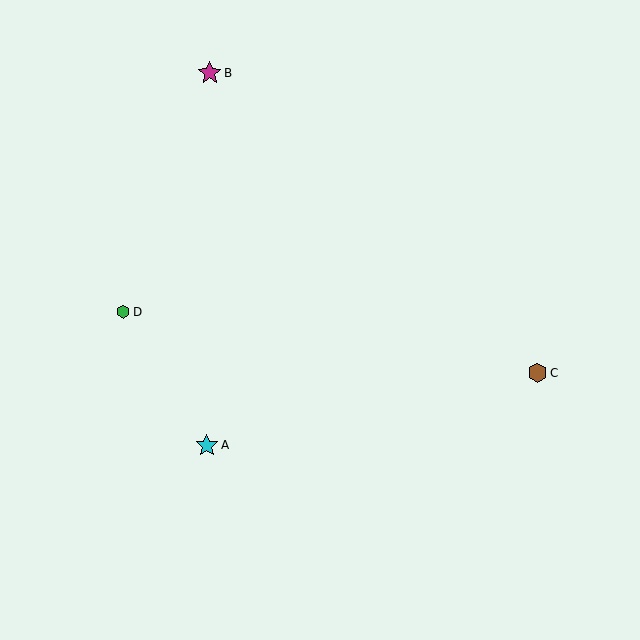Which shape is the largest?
The magenta star (labeled B) is the largest.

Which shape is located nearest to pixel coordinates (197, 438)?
The cyan star (labeled A) at (207, 445) is nearest to that location.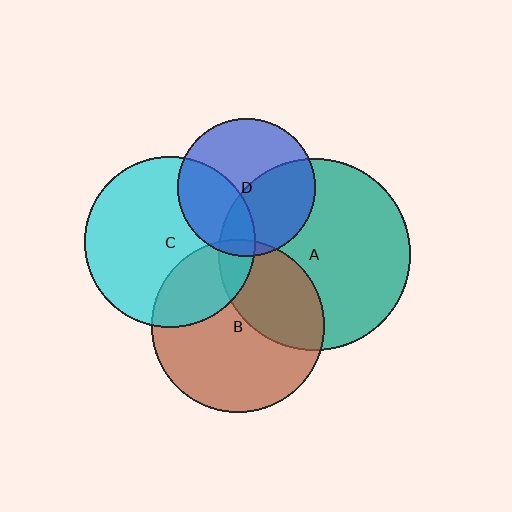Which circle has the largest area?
Circle A (teal).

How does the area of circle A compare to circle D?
Approximately 1.9 times.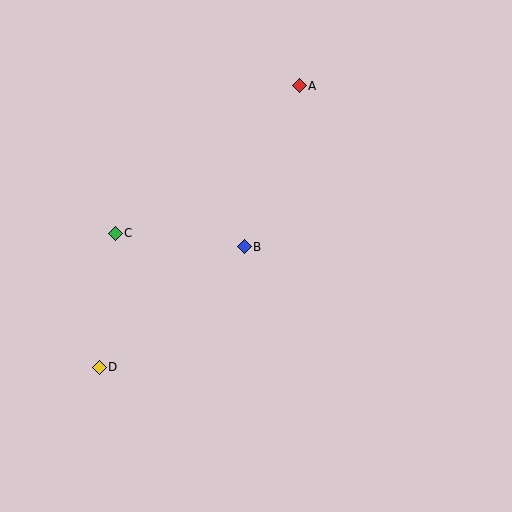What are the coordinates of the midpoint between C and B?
The midpoint between C and B is at (180, 240).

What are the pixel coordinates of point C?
Point C is at (115, 233).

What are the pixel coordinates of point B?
Point B is at (244, 247).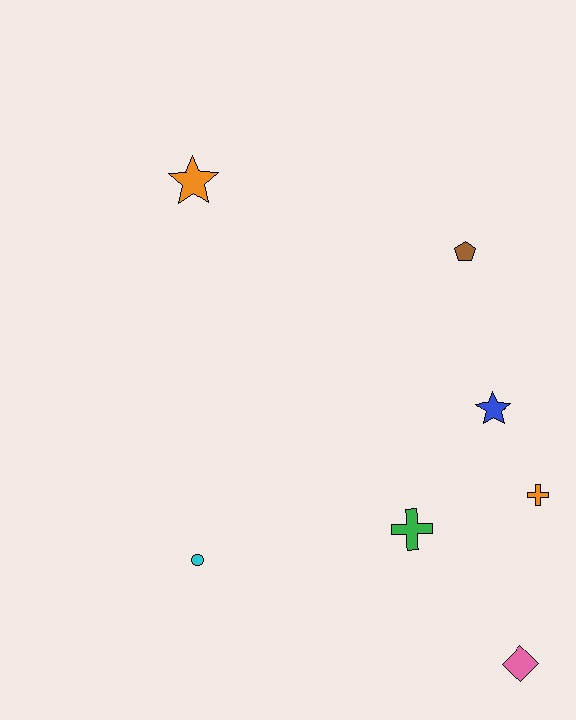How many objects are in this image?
There are 7 objects.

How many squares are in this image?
There are no squares.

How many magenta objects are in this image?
There are no magenta objects.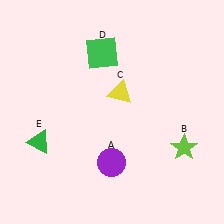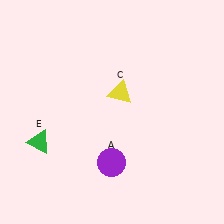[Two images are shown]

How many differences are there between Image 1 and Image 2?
There are 2 differences between the two images.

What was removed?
The lime star (B), the green square (D) were removed in Image 2.